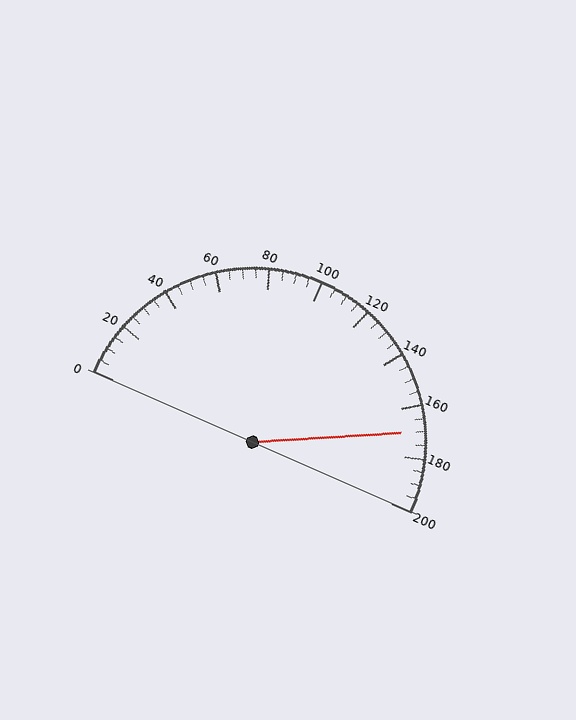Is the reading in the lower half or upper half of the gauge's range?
The reading is in the upper half of the range (0 to 200).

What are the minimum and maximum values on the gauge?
The gauge ranges from 0 to 200.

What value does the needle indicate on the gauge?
The needle indicates approximately 170.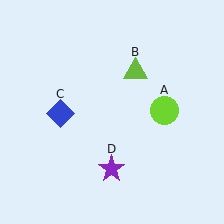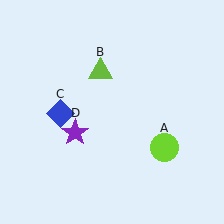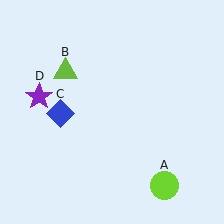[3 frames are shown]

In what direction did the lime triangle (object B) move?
The lime triangle (object B) moved left.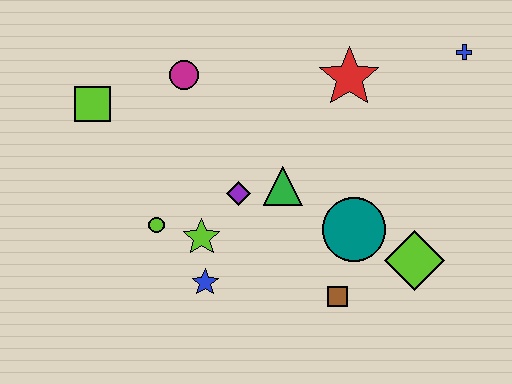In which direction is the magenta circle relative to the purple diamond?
The magenta circle is above the purple diamond.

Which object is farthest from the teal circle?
The lime square is farthest from the teal circle.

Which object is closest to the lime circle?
The lime star is closest to the lime circle.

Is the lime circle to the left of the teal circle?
Yes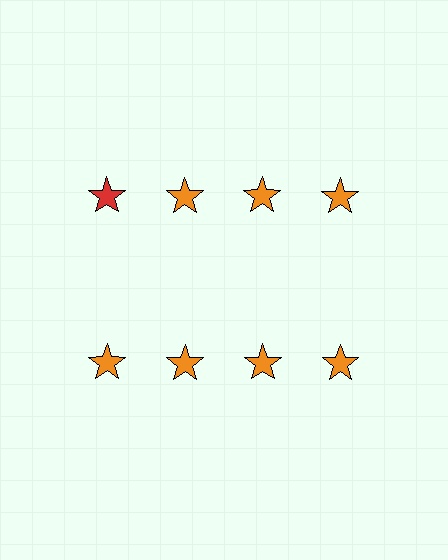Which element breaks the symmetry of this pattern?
The red star in the top row, leftmost column breaks the symmetry. All other shapes are orange stars.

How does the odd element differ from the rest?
It has a different color: red instead of orange.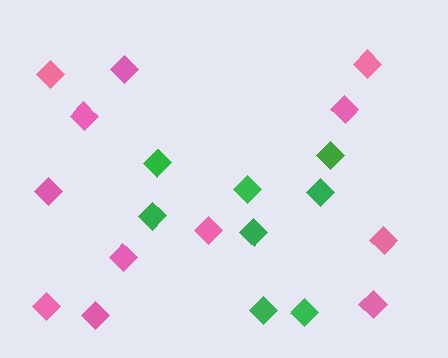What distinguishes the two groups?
There are 2 groups: one group of green diamonds (8) and one group of pink diamonds (12).